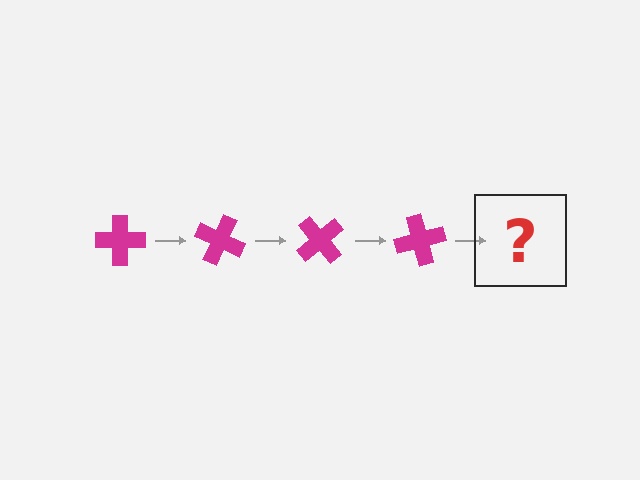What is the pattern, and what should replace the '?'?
The pattern is that the cross rotates 25 degrees each step. The '?' should be a magenta cross rotated 100 degrees.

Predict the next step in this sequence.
The next step is a magenta cross rotated 100 degrees.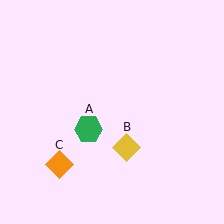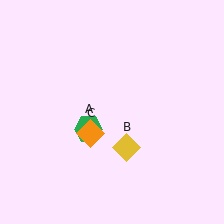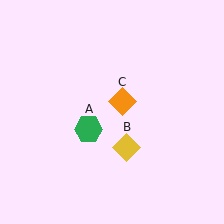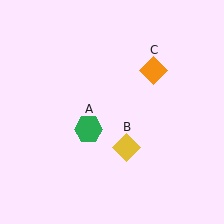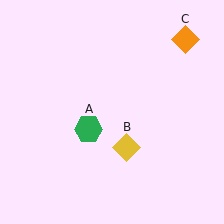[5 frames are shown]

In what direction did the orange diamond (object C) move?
The orange diamond (object C) moved up and to the right.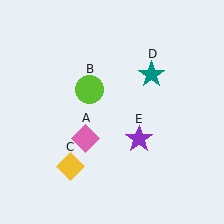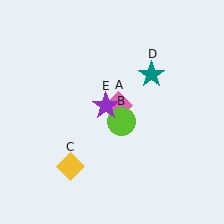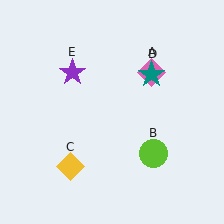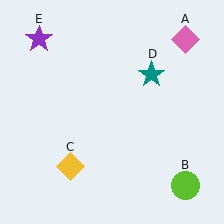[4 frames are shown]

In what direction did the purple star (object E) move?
The purple star (object E) moved up and to the left.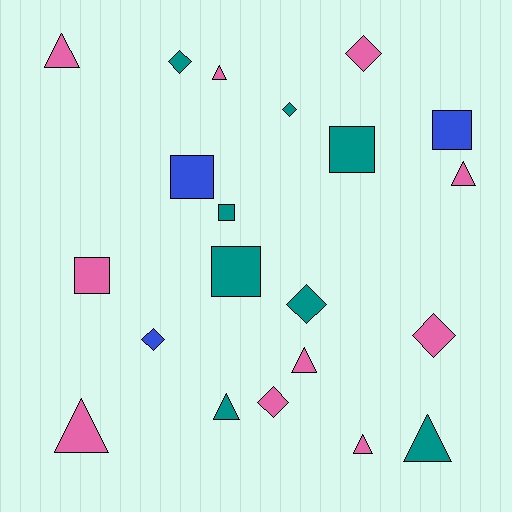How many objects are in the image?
There are 21 objects.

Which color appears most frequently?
Pink, with 10 objects.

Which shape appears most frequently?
Triangle, with 8 objects.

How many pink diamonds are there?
There are 3 pink diamonds.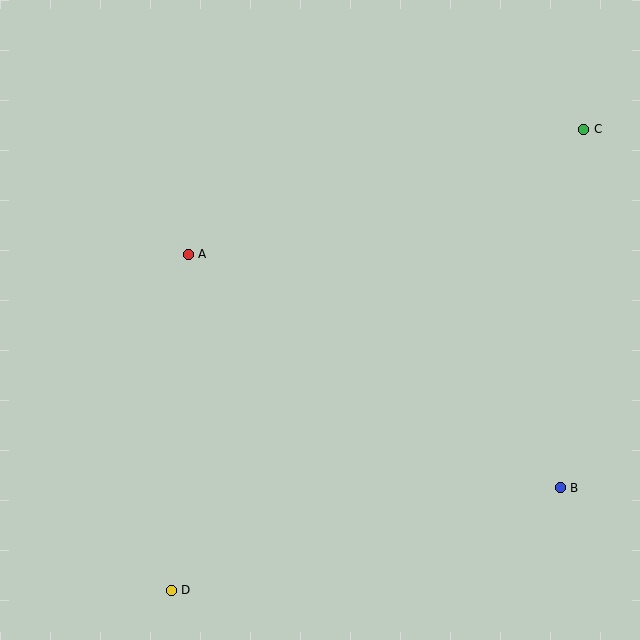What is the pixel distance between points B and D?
The distance between B and D is 402 pixels.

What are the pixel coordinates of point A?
Point A is at (188, 254).